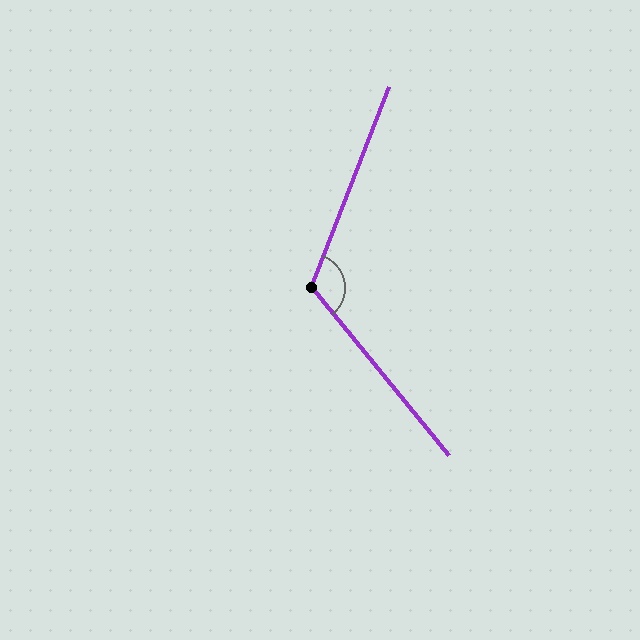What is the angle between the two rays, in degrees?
Approximately 119 degrees.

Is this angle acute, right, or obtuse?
It is obtuse.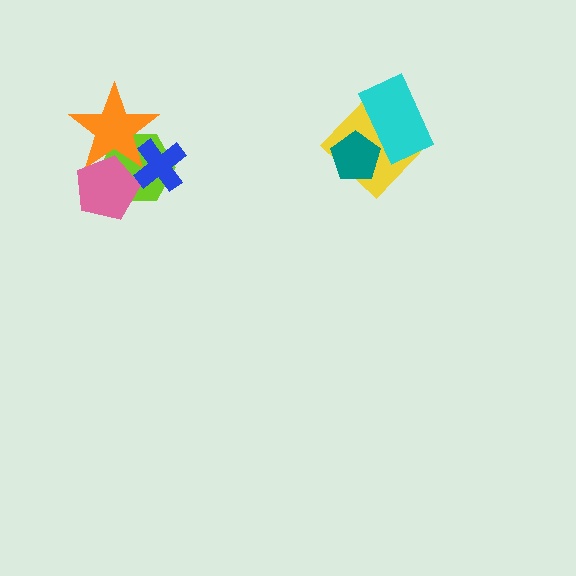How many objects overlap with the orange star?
3 objects overlap with the orange star.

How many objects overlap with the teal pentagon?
2 objects overlap with the teal pentagon.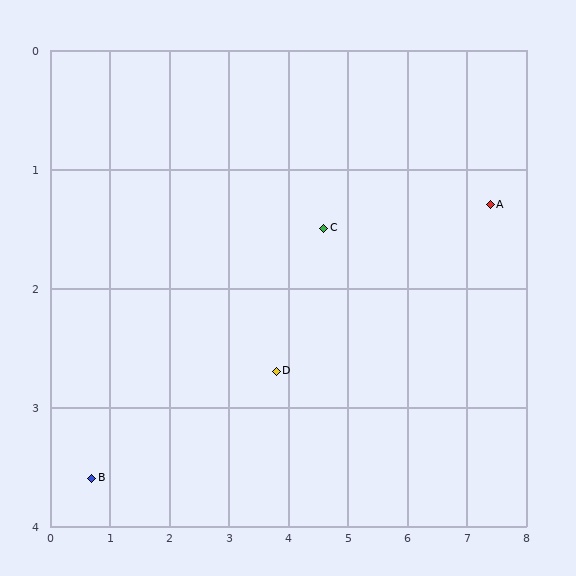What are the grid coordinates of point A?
Point A is at approximately (7.4, 1.3).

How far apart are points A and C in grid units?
Points A and C are about 2.8 grid units apart.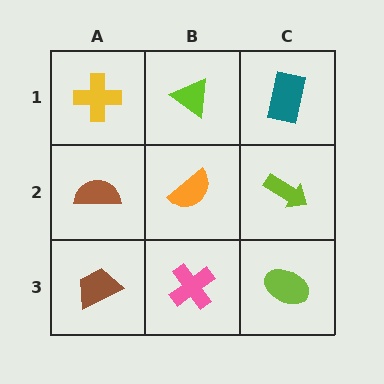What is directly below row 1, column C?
A lime arrow.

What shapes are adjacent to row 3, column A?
A brown semicircle (row 2, column A), a pink cross (row 3, column B).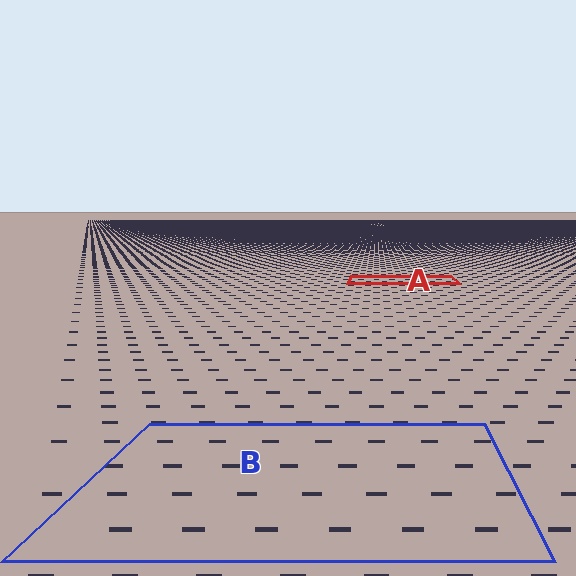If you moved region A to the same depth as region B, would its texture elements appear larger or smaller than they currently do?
They would appear larger. At a closer depth, the same texture elements are projected at a bigger on-screen size.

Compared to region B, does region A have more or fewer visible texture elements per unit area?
Region A has more texture elements per unit area — they are packed more densely because it is farther away.